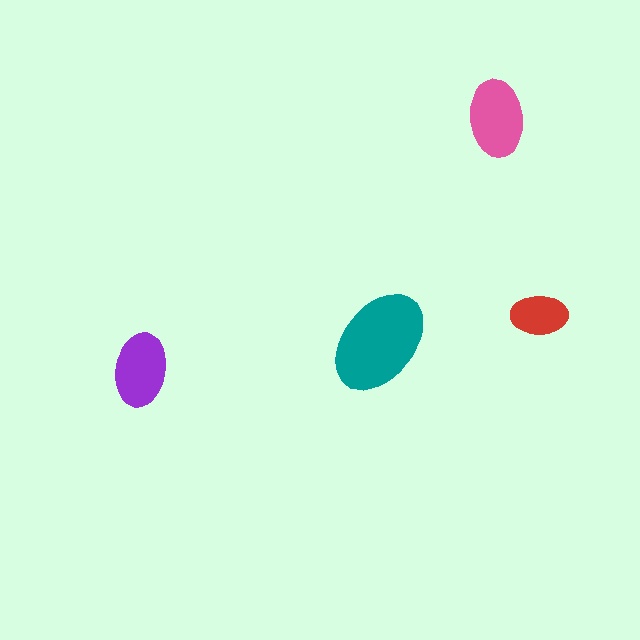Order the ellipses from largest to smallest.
the teal one, the pink one, the purple one, the red one.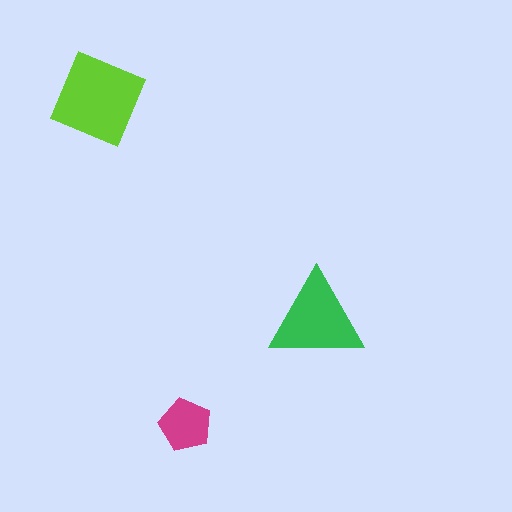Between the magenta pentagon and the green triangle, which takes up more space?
The green triangle.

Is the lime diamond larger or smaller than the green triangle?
Larger.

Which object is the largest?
The lime diamond.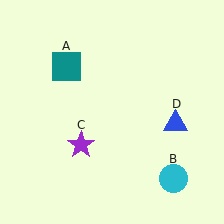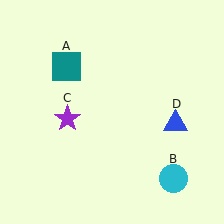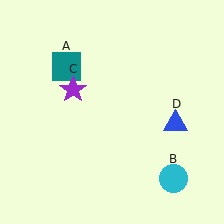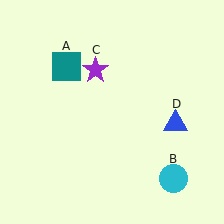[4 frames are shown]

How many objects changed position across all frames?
1 object changed position: purple star (object C).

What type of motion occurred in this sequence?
The purple star (object C) rotated clockwise around the center of the scene.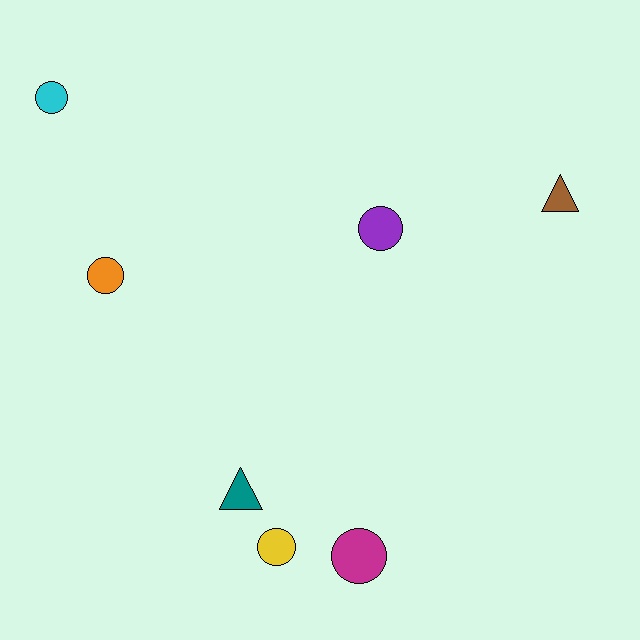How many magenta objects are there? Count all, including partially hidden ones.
There is 1 magenta object.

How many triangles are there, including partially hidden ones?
There are 2 triangles.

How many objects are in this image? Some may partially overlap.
There are 7 objects.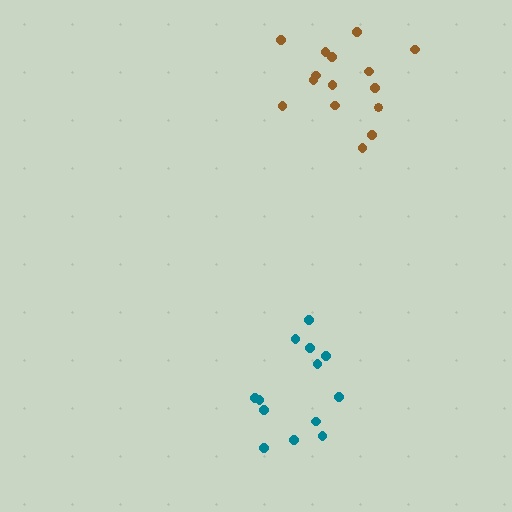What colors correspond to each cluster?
The clusters are colored: teal, brown.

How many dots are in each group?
Group 1: 13 dots, Group 2: 15 dots (28 total).